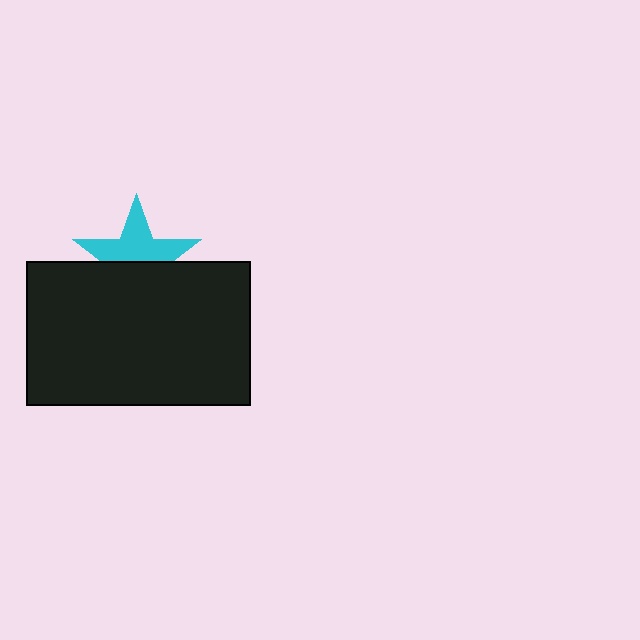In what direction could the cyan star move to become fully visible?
The cyan star could move up. That would shift it out from behind the black rectangle entirely.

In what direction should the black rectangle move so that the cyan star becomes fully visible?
The black rectangle should move down. That is the shortest direction to clear the overlap and leave the cyan star fully visible.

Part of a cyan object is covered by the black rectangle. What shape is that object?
It is a star.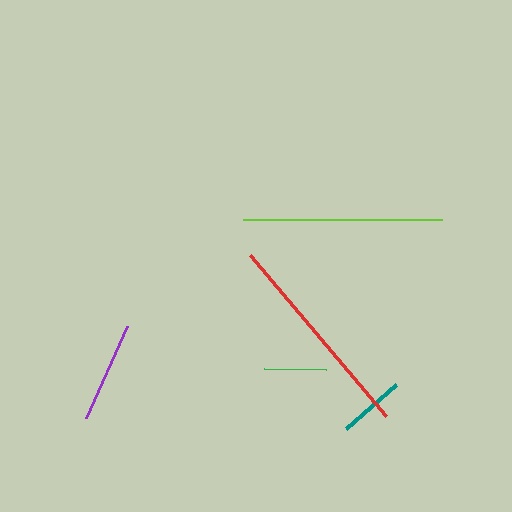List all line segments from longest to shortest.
From longest to shortest: red, lime, purple, teal, green.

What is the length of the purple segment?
The purple segment is approximately 101 pixels long.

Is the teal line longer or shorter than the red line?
The red line is longer than the teal line.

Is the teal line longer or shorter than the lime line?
The lime line is longer than the teal line.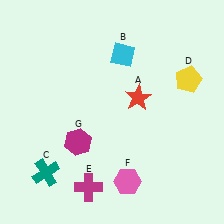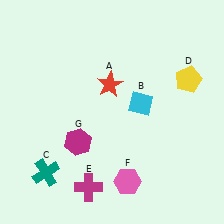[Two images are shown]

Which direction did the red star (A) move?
The red star (A) moved left.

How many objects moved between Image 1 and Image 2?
2 objects moved between the two images.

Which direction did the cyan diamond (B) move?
The cyan diamond (B) moved down.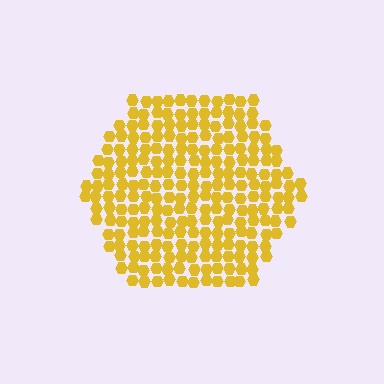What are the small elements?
The small elements are hexagons.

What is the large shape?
The large shape is a hexagon.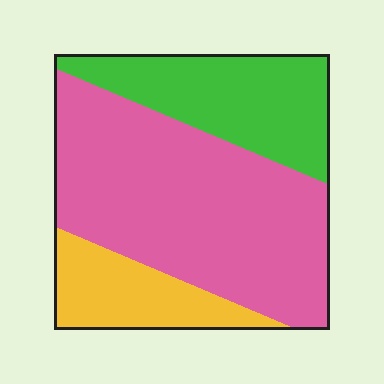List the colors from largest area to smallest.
From largest to smallest: pink, green, yellow.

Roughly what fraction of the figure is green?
Green takes up about one quarter (1/4) of the figure.